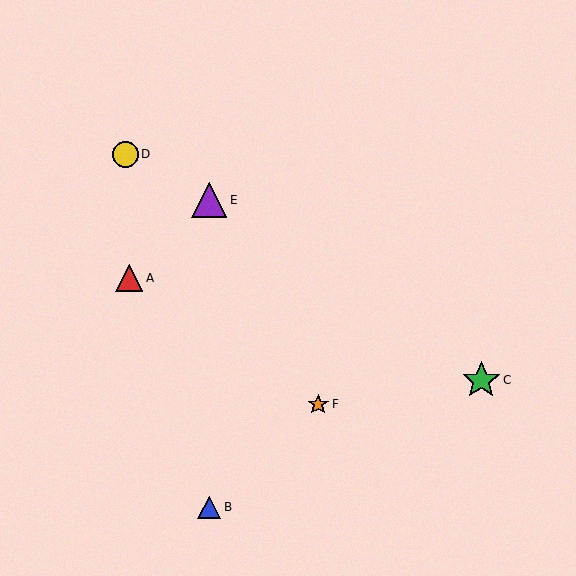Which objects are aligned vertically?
Objects B, E are aligned vertically.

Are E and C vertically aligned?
No, E is at x≈209 and C is at x≈481.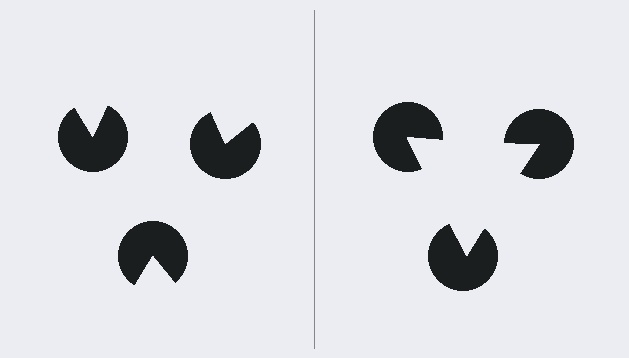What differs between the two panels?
The pac-man discs are positioned identically on both sides; only the wedge orientations differ. On the right they align to a triangle; on the left they are misaligned.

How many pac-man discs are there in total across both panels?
6 — 3 on each side.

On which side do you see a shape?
An illusory triangle appears on the right side. On the left side the wedge cuts are rotated, so no coherent shape forms.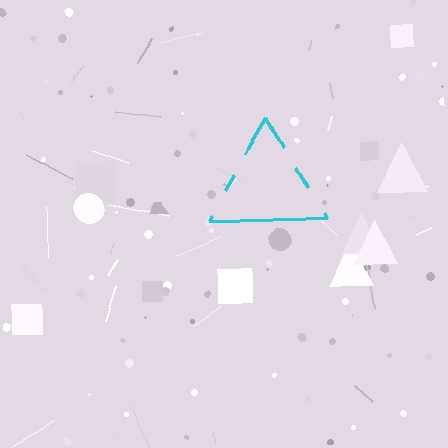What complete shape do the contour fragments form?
The contour fragments form a triangle.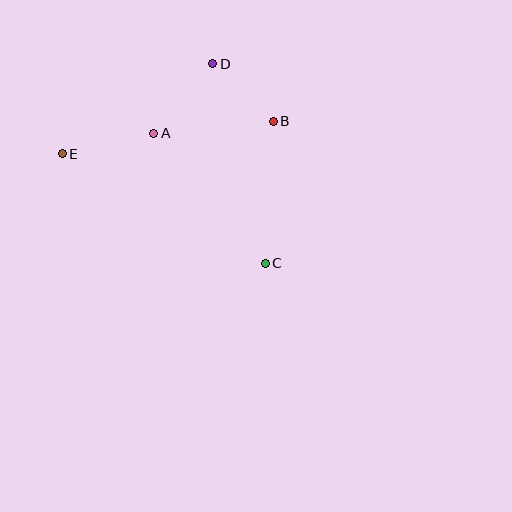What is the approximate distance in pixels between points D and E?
The distance between D and E is approximately 176 pixels.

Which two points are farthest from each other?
Points C and E are farthest from each other.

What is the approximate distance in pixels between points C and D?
The distance between C and D is approximately 206 pixels.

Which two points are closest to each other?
Points B and D are closest to each other.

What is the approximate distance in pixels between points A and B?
The distance between A and B is approximately 120 pixels.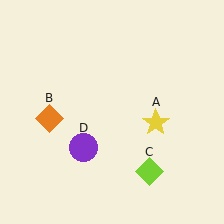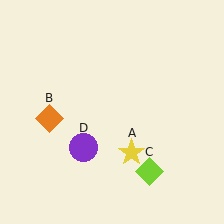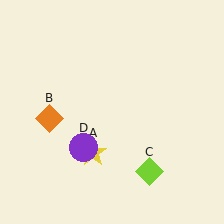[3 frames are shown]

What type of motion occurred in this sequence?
The yellow star (object A) rotated clockwise around the center of the scene.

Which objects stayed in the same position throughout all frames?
Orange diamond (object B) and lime diamond (object C) and purple circle (object D) remained stationary.